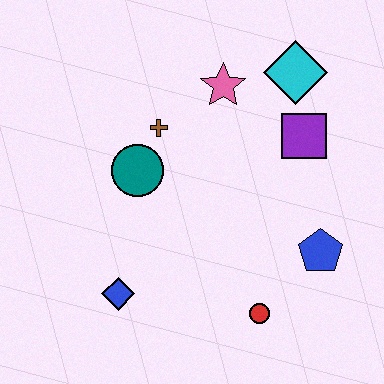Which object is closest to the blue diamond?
The teal circle is closest to the blue diamond.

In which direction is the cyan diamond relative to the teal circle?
The cyan diamond is to the right of the teal circle.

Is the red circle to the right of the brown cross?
Yes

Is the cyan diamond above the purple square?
Yes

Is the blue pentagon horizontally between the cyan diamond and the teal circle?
No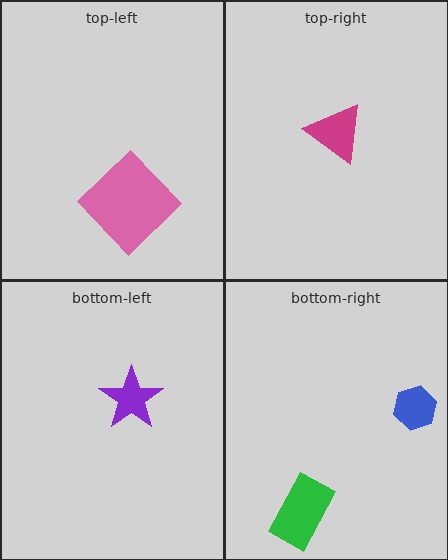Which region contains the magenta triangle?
The top-right region.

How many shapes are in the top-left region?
1.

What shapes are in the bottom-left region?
The purple star.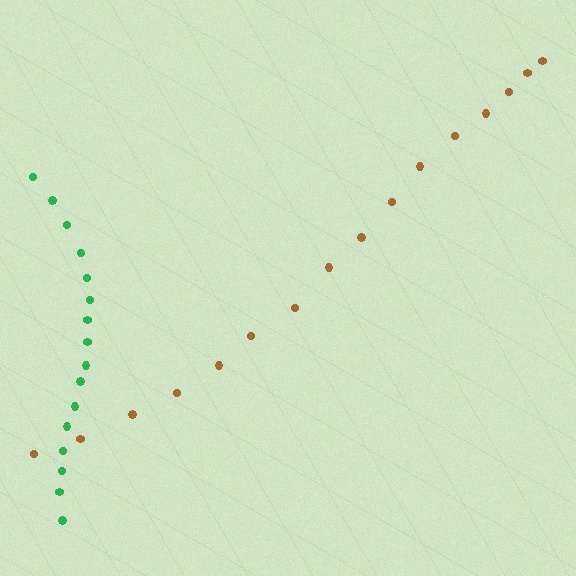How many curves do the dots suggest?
There are 2 distinct paths.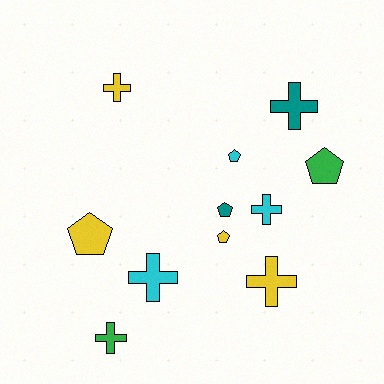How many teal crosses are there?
There is 1 teal cross.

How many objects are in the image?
There are 11 objects.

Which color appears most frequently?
Yellow, with 4 objects.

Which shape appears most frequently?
Cross, with 6 objects.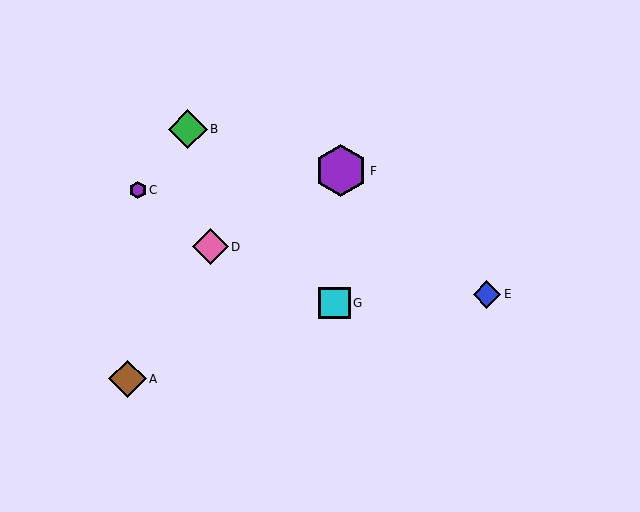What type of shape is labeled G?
Shape G is a cyan square.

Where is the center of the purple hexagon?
The center of the purple hexagon is at (341, 171).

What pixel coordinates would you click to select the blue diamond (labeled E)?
Click at (487, 294) to select the blue diamond E.